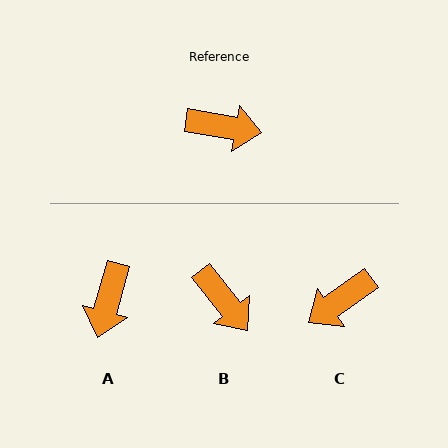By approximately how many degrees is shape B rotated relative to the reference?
Approximately 42 degrees clockwise.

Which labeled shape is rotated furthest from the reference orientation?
C, about 135 degrees away.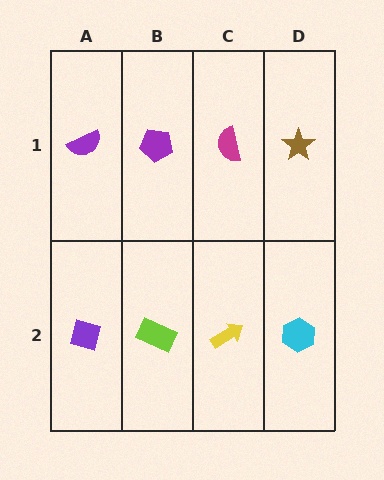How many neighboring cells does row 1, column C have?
3.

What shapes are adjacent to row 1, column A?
A purple diamond (row 2, column A), a purple pentagon (row 1, column B).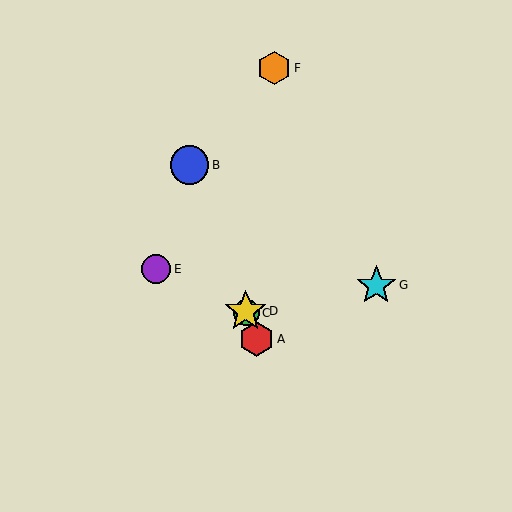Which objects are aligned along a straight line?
Objects A, B, C, D are aligned along a straight line.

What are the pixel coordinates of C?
Object C is at (246, 313).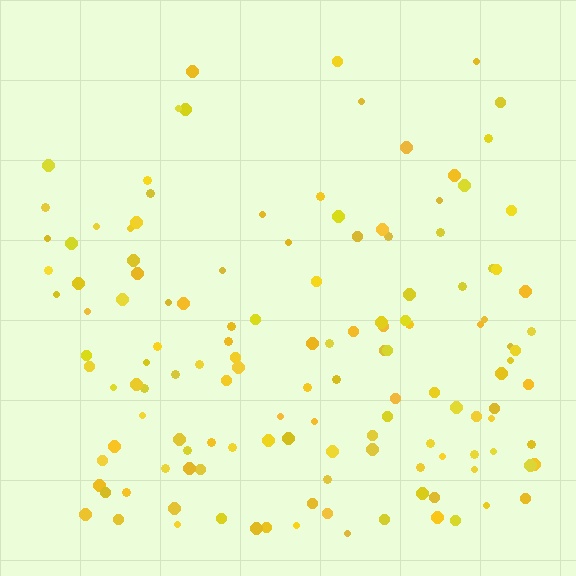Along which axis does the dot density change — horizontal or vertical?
Vertical.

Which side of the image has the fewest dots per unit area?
The top.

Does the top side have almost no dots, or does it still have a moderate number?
Still a moderate number, just noticeably fewer than the bottom.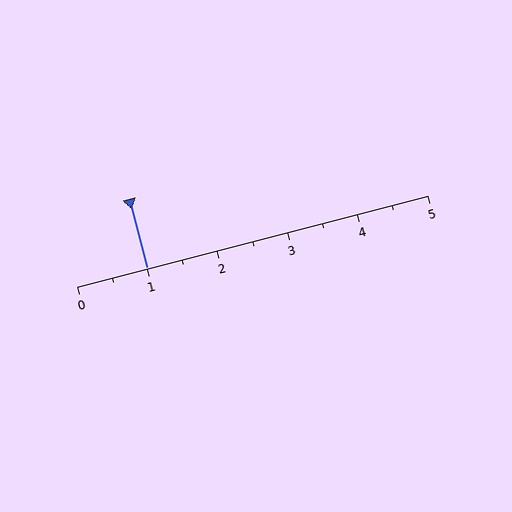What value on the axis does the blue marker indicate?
The marker indicates approximately 1.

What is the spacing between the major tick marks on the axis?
The major ticks are spaced 1 apart.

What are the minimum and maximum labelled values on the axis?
The axis runs from 0 to 5.